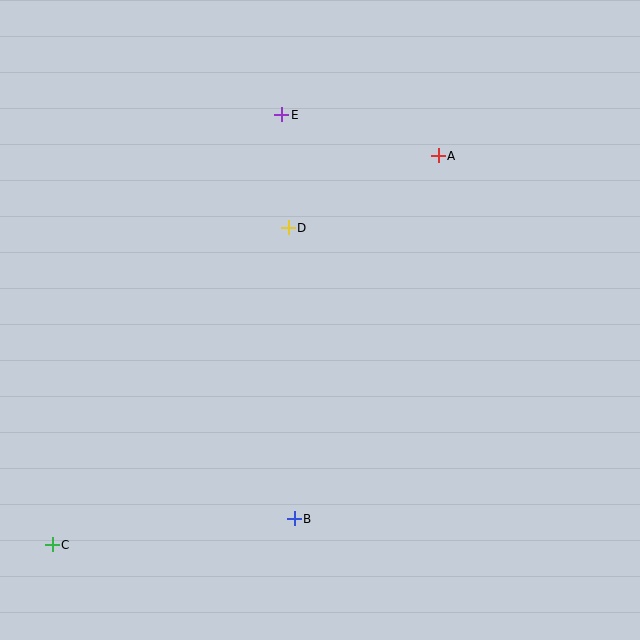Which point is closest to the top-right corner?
Point A is closest to the top-right corner.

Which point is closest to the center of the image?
Point D at (288, 228) is closest to the center.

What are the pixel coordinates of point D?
Point D is at (288, 228).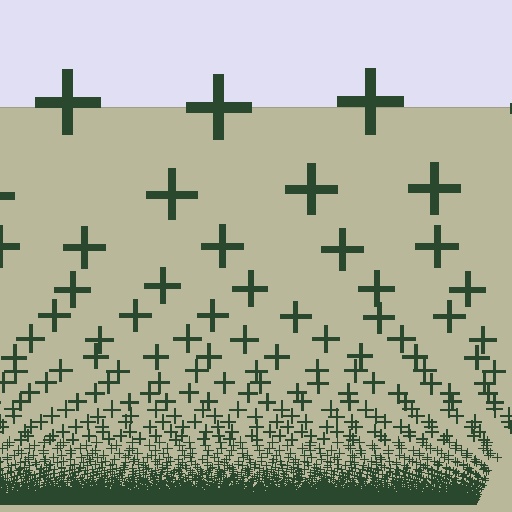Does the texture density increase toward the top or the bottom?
Density increases toward the bottom.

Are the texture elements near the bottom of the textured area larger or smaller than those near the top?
Smaller. The gradient is inverted — elements near the bottom are smaller and denser.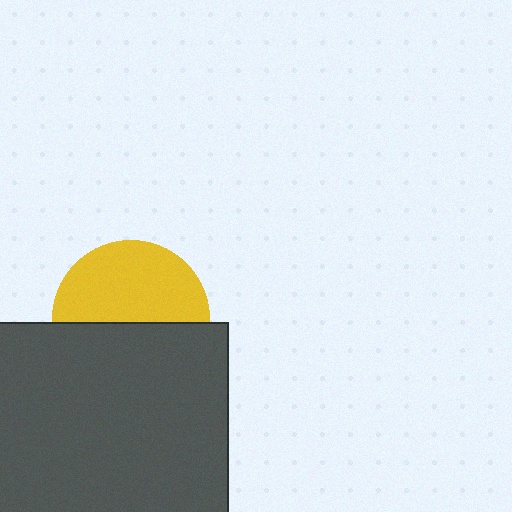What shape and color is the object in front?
The object in front is a dark gray square.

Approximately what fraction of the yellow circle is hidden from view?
Roughly 48% of the yellow circle is hidden behind the dark gray square.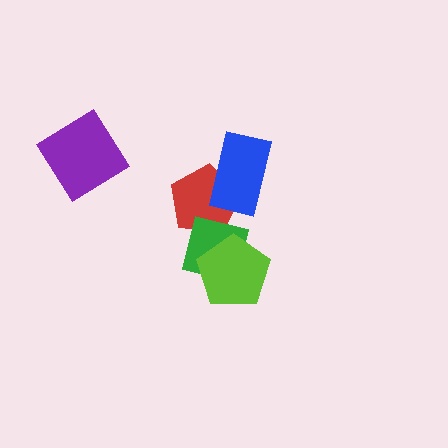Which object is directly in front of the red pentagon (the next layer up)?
The blue rectangle is directly in front of the red pentagon.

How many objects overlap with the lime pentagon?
1 object overlaps with the lime pentagon.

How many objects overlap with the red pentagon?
2 objects overlap with the red pentagon.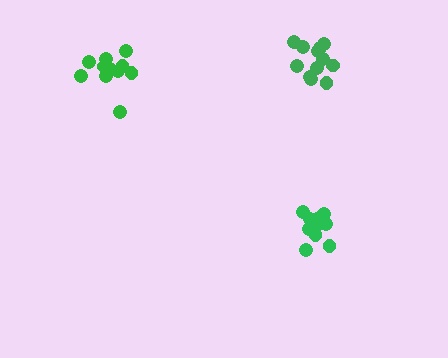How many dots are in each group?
Group 1: 12 dots, Group 2: 11 dots, Group 3: 11 dots (34 total).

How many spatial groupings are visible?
There are 3 spatial groupings.